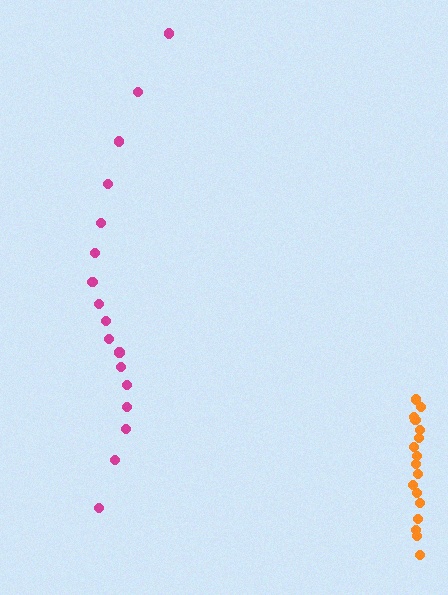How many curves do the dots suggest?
There are 2 distinct paths.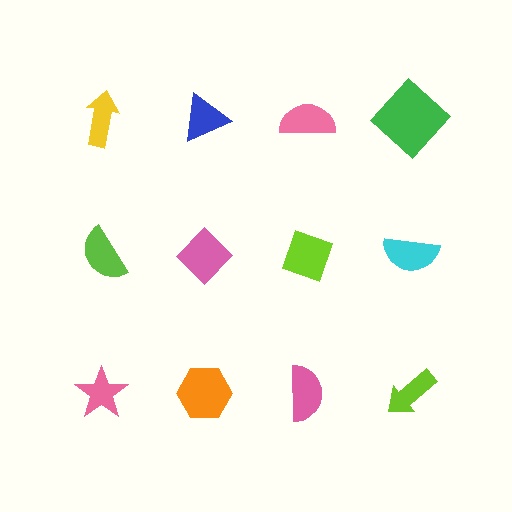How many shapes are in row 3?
4 shapes.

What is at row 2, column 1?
A lime semicircle.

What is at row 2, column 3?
A lime diamond.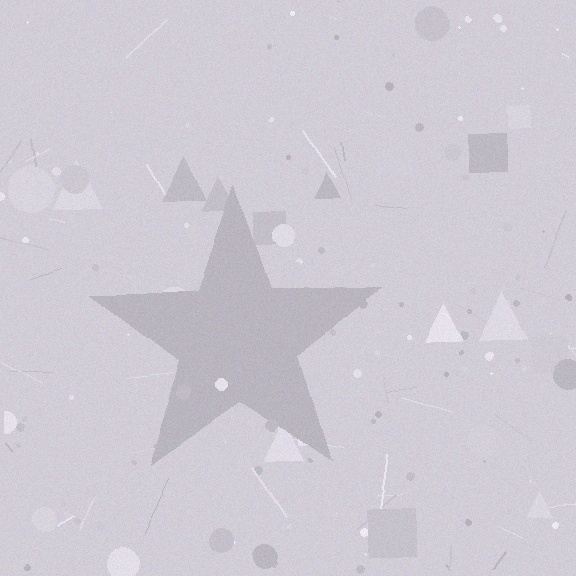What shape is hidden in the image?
A star is hidden in the image.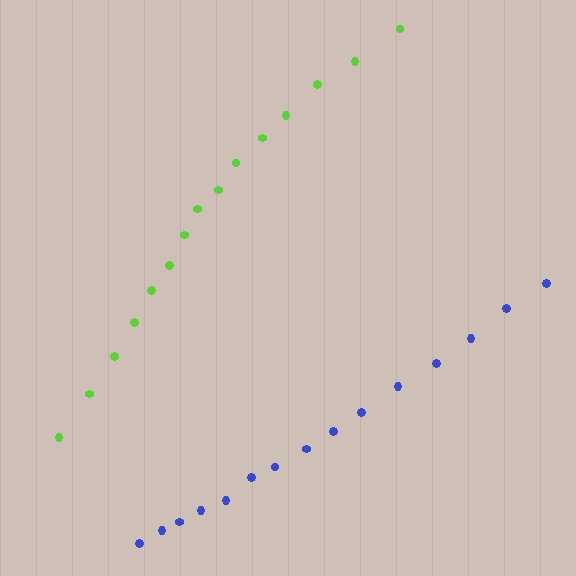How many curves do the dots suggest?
There are 2 distinct paths.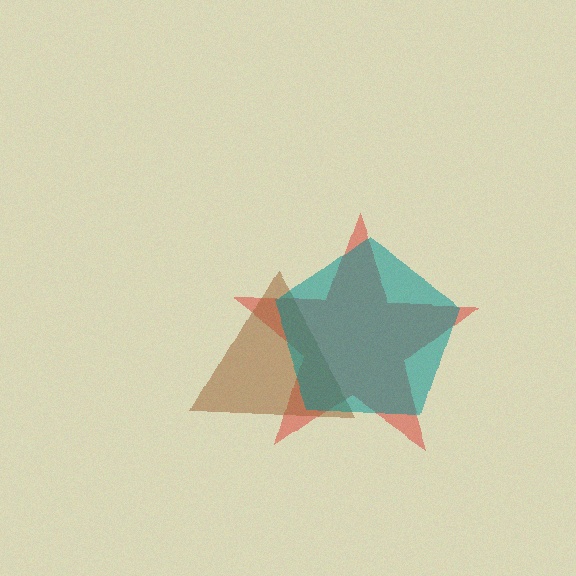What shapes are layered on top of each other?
The layered shapes are: a red star, a brown triangle, a teal pentagon.